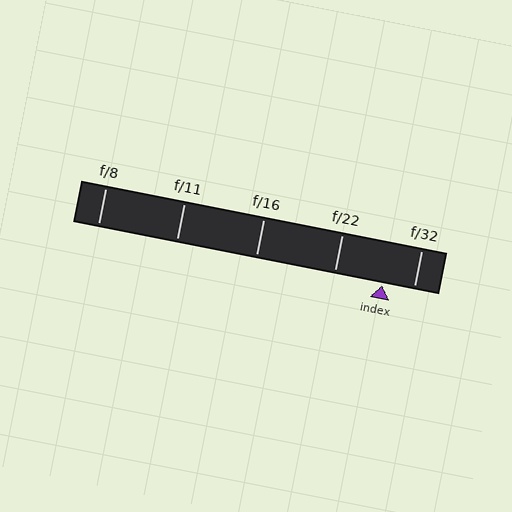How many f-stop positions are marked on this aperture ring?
There are 5 f-stop positions marked.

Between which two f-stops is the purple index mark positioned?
The index mark is between f/22 and f/32.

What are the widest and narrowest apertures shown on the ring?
The widest aperture shown is f/8 and the narrowest is f/32.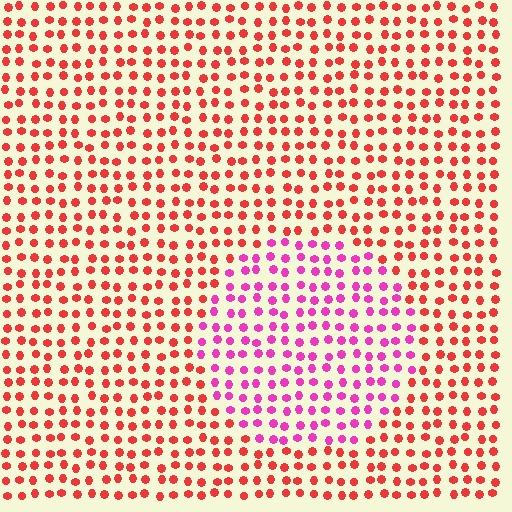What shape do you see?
I see a circle.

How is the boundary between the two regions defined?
The boundary is defined purely by a slight shift in hue (about 45 degrees). Spacing, size, and orientation are identical on both sides.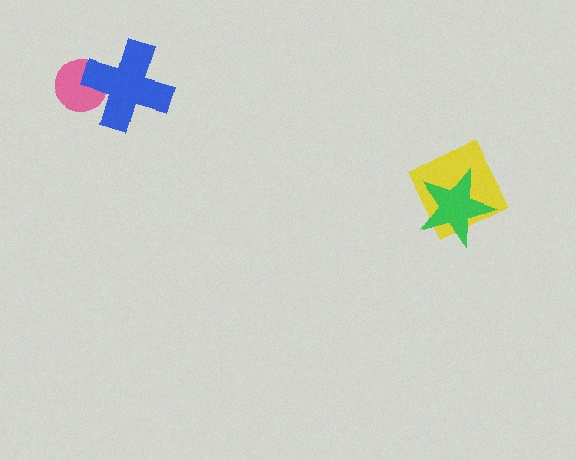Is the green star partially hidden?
No, no other shape covers it.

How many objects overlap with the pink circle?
1 object overlaps with the pink circle.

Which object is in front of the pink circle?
The blue cross is in front of the pink circle.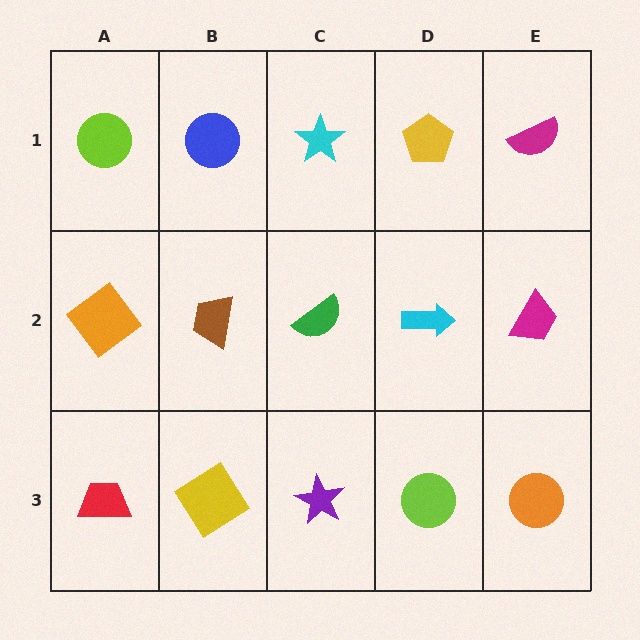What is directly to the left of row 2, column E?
A cyan arrow.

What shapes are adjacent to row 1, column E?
A magenta trapezoid (row 2, column E), a yellow pentagon (row 1, column D).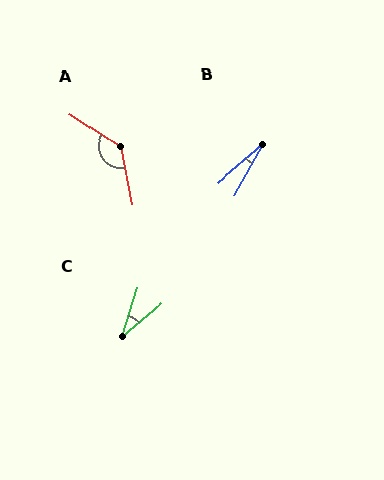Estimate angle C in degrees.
Approximately 32 degrees.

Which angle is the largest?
A, at approximately 134 degrees.